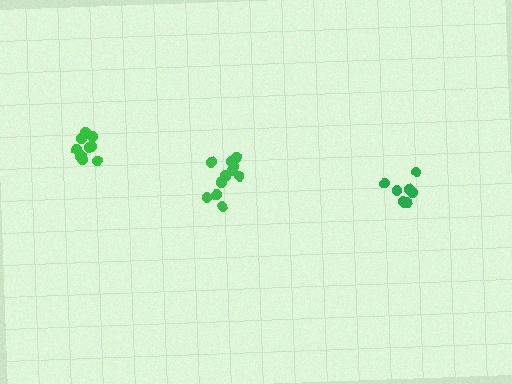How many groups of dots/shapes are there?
There are 3 groups.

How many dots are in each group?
Group 1: 11 dots, Group 2: 8 dots, Group 3: 11 dots (30 total).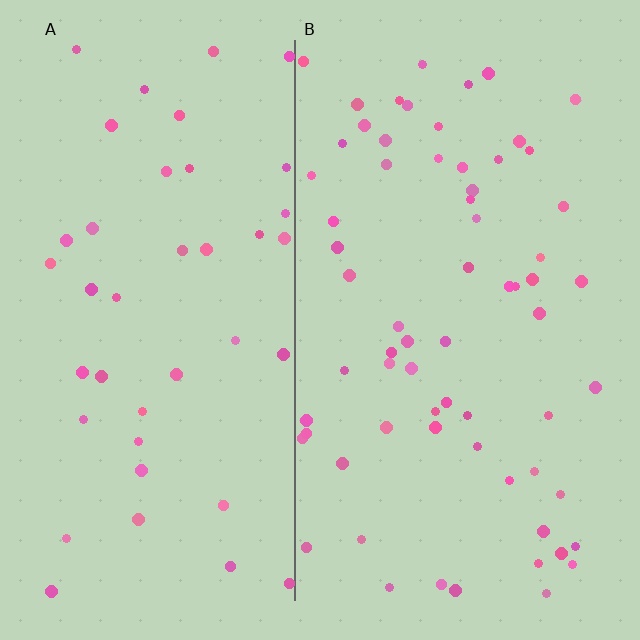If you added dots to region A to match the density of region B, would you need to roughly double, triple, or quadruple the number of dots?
Approximately double.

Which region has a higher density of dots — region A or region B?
B (the right).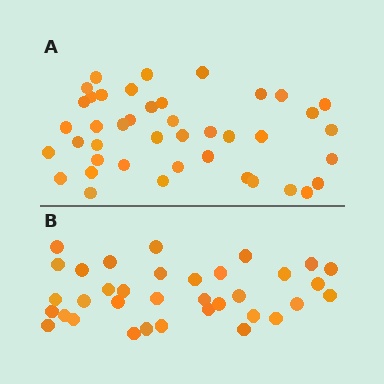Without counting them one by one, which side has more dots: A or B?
Region A (the top region) has more dots.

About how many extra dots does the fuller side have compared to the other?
Region A has roughly 8 or so more dots than region B.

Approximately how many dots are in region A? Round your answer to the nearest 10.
About 40 dots. (The exact count is 42, which rounds to 40.)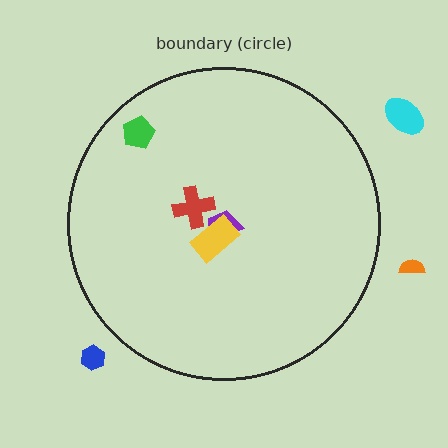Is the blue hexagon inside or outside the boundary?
Outside.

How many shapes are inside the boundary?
4 inside, 3 outside.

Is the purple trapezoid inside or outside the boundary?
Inside.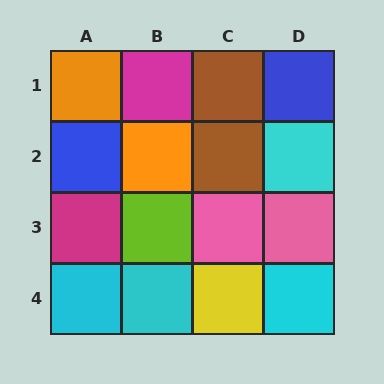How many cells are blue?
2 cells are blue.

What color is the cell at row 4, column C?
Yellow.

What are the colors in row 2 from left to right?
Blue, orange, brown, cyan.